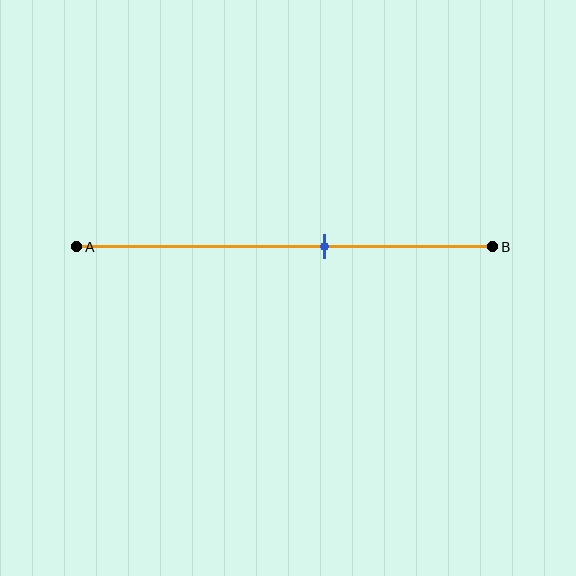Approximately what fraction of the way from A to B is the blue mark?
The blue mark is approximately 60% of the way from A to B.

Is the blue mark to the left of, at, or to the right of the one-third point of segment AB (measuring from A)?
The blue mark is to the right of the one-third point of segment AB.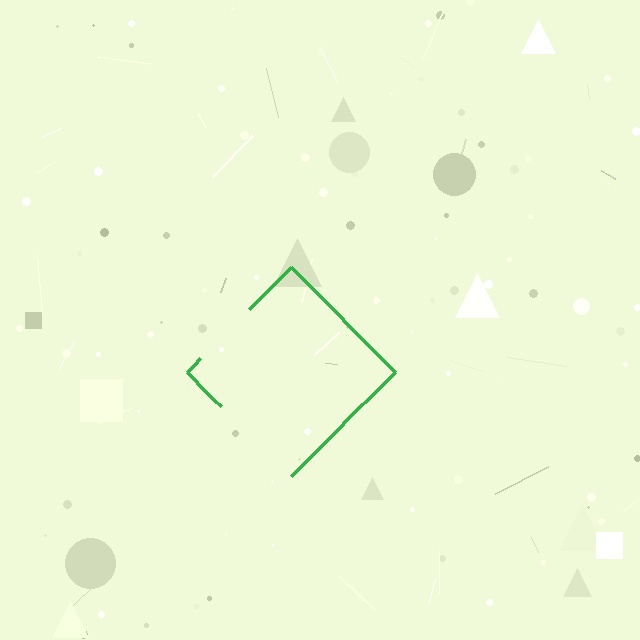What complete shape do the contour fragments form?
The contour fragments form a diamond.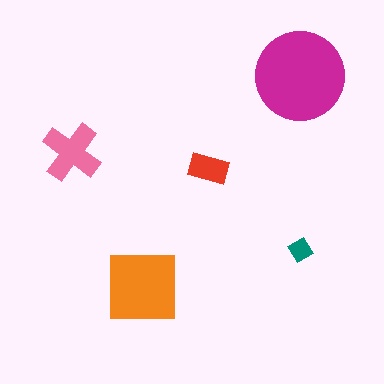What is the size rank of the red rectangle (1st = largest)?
4th.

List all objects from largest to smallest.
The magenta circle, the orange square, the pink cross, the red rectangle, the teal diamond.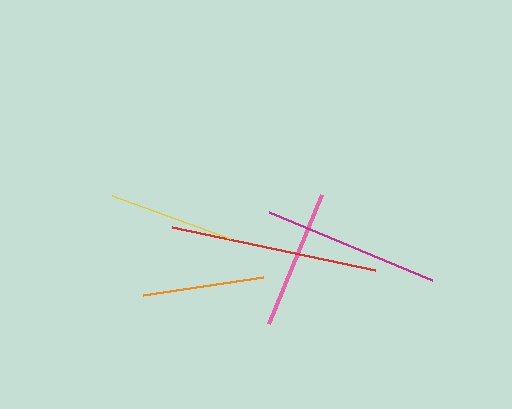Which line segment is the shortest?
The orange line is the shortest at approximately 121 pixels.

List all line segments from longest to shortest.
From longest to shortest: red, magenta, pink, yellow, orange.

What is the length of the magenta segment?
The magenta segment is approximately 177 pixels long.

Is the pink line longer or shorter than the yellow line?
The pink line is longer than the yellow line.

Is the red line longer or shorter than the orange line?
The red line is longer than the orange line.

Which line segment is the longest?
The red line is the longest at approximately 208 pixels.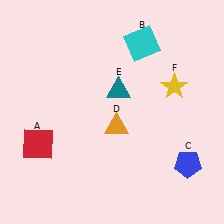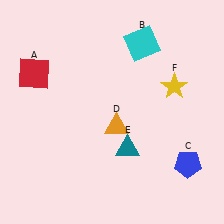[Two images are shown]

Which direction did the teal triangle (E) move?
The teal triangle (E) moved down.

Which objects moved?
The objects that moved are: the red square (A), the teal triangle (E).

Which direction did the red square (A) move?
The red square (A) moved up.